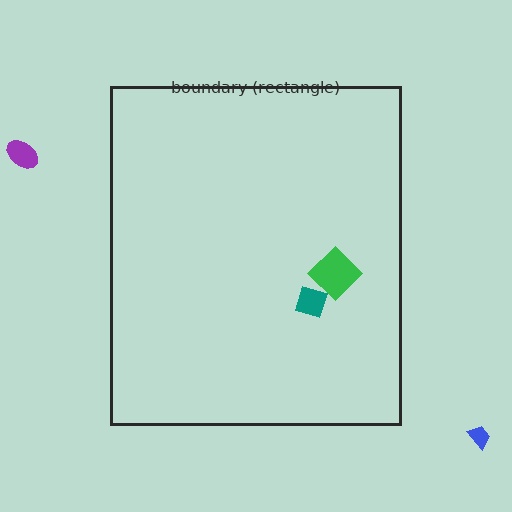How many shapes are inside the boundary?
2 inside, 2 outside.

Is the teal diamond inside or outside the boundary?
Inside.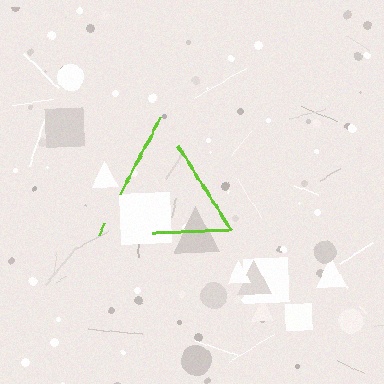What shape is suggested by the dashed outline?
The dashed outline suggests a triangle.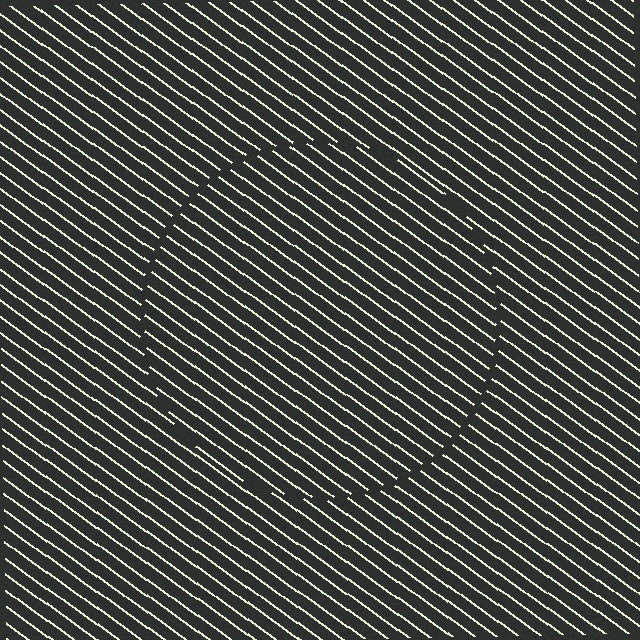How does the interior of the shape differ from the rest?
The interior of the shape contains the same grating, shifted by half a period — the contour is defined by the phase discontinuity where line-ends from the inner and outer gratings abut.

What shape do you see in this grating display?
An illusory circle. The interior of the shape contains the same grating, shifted by half a period — the contour is defined by the phase discontinuity where line-ends from the inner and outer gratings abut.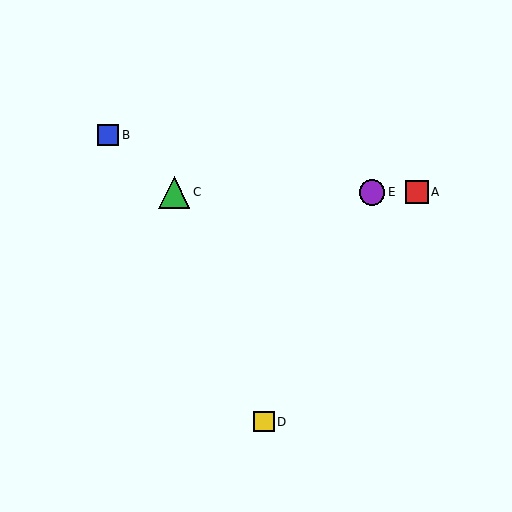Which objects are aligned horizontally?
Objects A, C, E are aligned horizontally.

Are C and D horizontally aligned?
No, C is at y≈192 and D is at y≈422.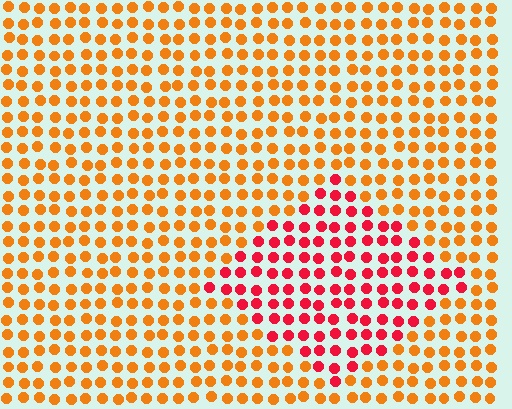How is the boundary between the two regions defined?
The boundary is defined purely by a slight shift in hue (about 41 degrees). Spacing, size, and orientation are identical on both sides.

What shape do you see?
I see a diamond.